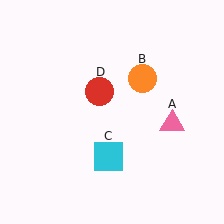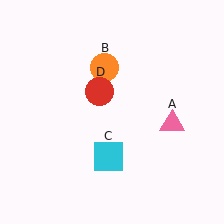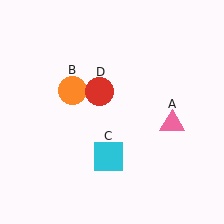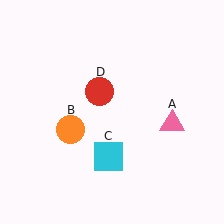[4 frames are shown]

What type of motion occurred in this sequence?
The orange circle (object B) rotated counterclockwise around the center of the scene.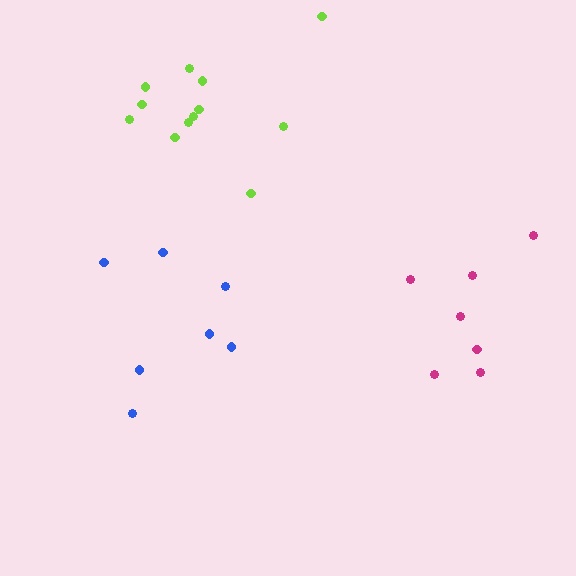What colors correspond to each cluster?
The clusters are colored: blue, magenta, lime.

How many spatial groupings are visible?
There are 3 spatial groupings.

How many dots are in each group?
Group 1: 7 dots, Group 2: 7 dots, Group 3: 12 dots (26 total).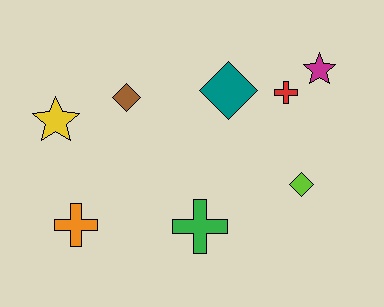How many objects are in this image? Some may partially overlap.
There are 8 objects.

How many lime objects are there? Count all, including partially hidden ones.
There is 1 lime object.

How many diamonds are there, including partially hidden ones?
There are 3 diamonds.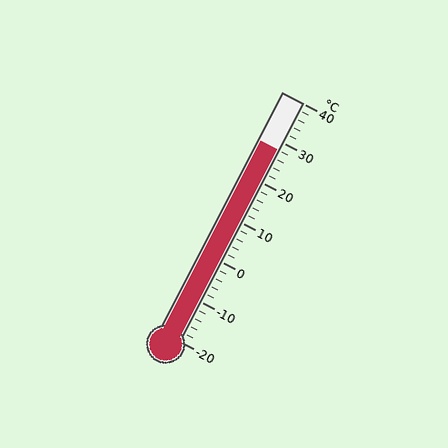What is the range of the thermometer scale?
The thermometer scale ranges from -20°C to 40°C.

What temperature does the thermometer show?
The thermometer shows approximately 28°C.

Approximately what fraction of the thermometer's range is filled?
The thermometer is filled to approximately 80% of its range.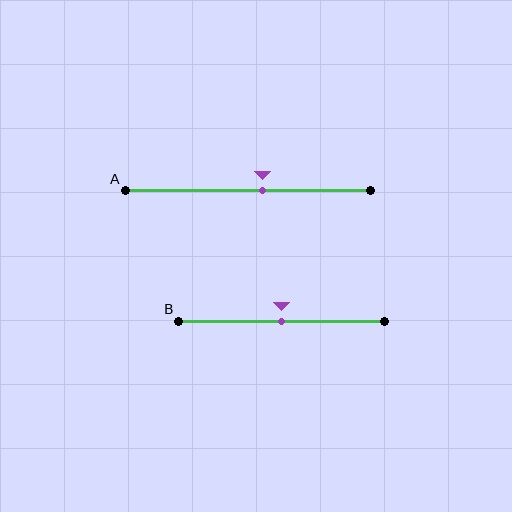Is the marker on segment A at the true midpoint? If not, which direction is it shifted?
No, the marker on segment A is shifted to the right by about 6% of the segment length.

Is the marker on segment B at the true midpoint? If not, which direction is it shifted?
Yes, the marker on segment B is at the true midpoint.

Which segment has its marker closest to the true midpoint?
Segment B has its marker closest to the true midpoint.